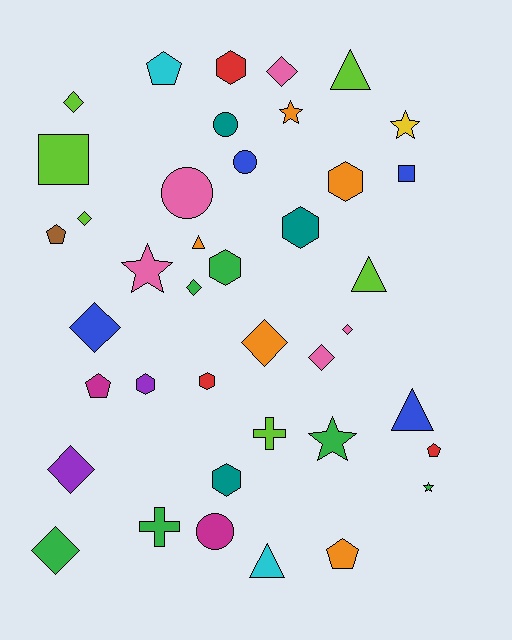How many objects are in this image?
There are 40 objects.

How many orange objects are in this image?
There are 5 orange objects.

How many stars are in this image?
There are 5 stars.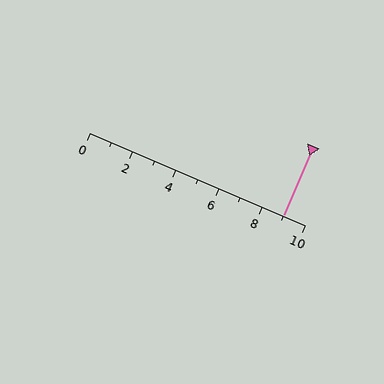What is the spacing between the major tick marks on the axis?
The major ticks are spaced 2 apart.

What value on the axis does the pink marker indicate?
The marker indicates approximately 9.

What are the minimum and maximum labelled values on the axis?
The axis runs from 0 to 10.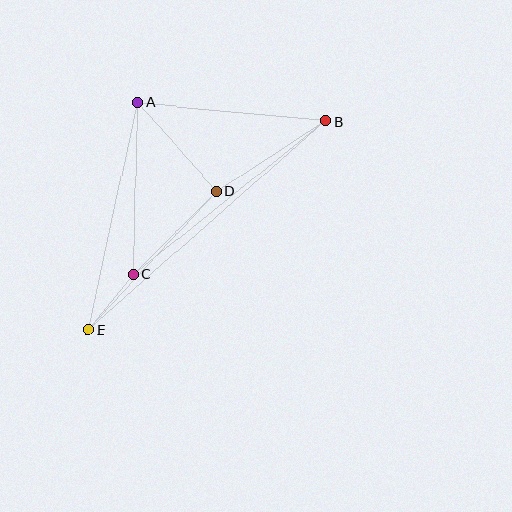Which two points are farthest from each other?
Points B and E are farthest from each other.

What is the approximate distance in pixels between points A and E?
The distance between A and E is approximately 233 pixels.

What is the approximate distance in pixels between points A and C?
The distance between A and C is approximately 172 pixels.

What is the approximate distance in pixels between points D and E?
The distance between D and E is approximately 189 pixels.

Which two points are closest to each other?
Points C and E are closest to each other.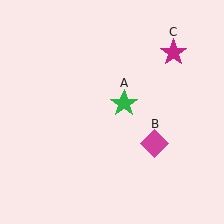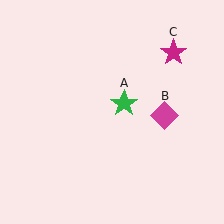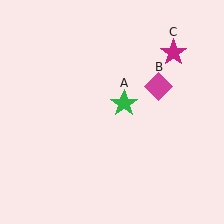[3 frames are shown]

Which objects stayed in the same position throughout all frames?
Green star (object A) and magenta star (object C) remained stationary.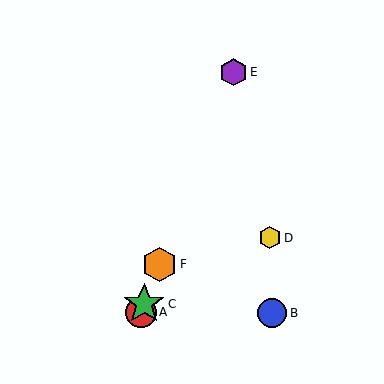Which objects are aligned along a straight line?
Objects A, C, E, F are aligned along a straight line.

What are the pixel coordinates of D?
Object D is at (270, 238).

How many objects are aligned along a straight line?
4 objects (A, C, E, F) are aligned along a straight line.